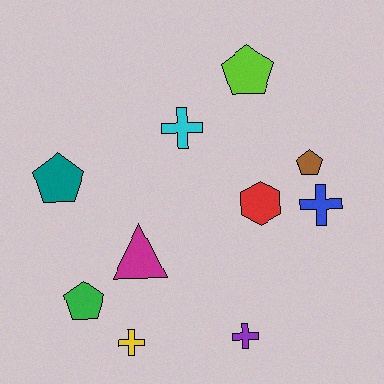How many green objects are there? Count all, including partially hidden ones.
There is 1 green object.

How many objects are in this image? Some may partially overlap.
There are 10 objects.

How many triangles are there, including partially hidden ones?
There is 1 triangle.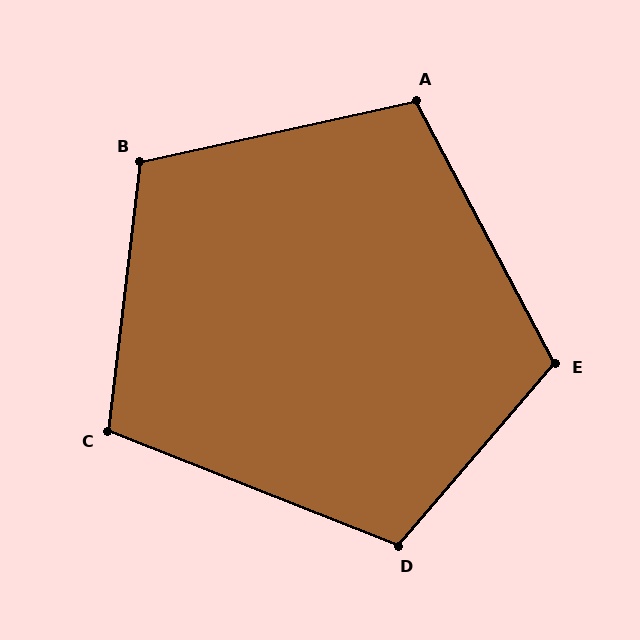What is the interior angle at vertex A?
Approximately 105 degrees (obtuse).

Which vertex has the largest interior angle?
E, at approximately 111 degrees.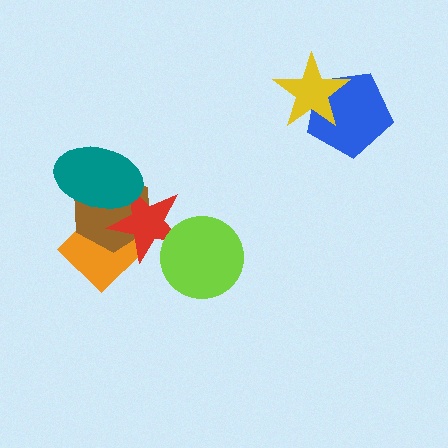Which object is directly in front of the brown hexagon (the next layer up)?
The red star is directly in front of the brown hexagon.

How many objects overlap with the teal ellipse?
3 objects overlap with the teal ellipse.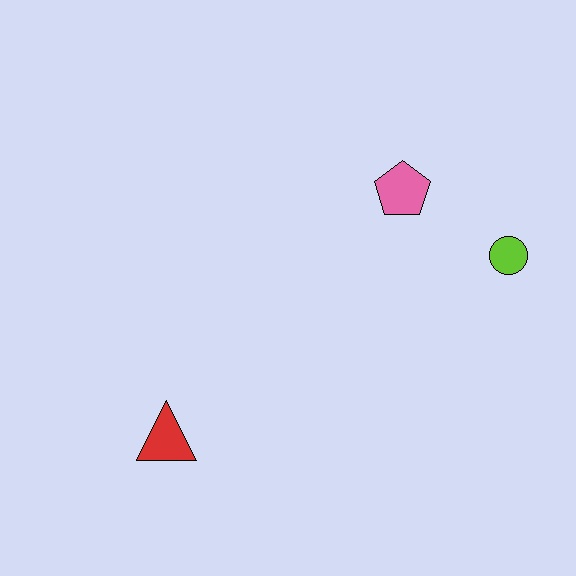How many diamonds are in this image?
There are no diamonds.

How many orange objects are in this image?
There are no orange objects.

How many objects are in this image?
There are 3 objects.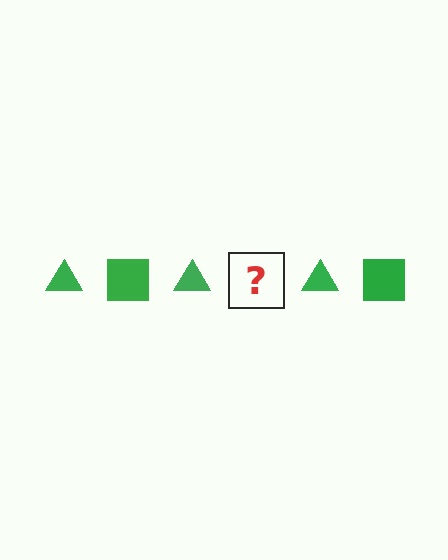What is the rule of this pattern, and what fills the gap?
The rule is that the pattern cycles through triangle, square shapes in green. The gap should be filled with a green square.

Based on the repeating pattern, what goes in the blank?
The blank should be a green square.